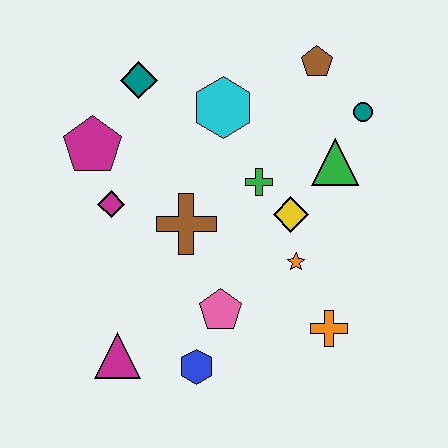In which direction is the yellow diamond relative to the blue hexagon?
The yellow diamond is above the blue hexagon.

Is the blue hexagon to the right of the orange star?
No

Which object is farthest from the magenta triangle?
The brown pentagon is farthest from the magenta triangle.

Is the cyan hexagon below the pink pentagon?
No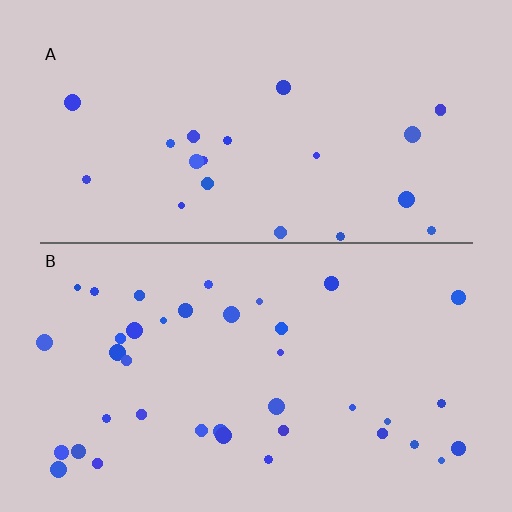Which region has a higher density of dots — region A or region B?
B (the bottom).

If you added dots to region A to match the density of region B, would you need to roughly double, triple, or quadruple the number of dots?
Approximately double.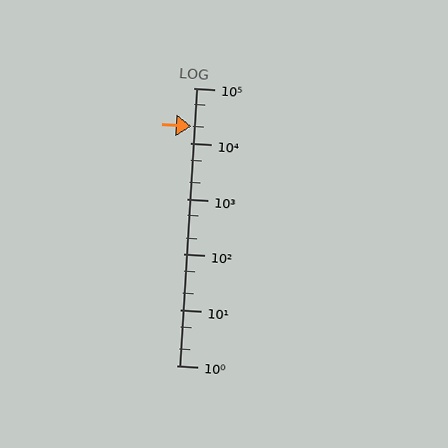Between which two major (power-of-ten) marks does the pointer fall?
The pointer is between 10000 and 100000.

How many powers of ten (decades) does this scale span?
The scale spans 5 decades, from 1 to 100000.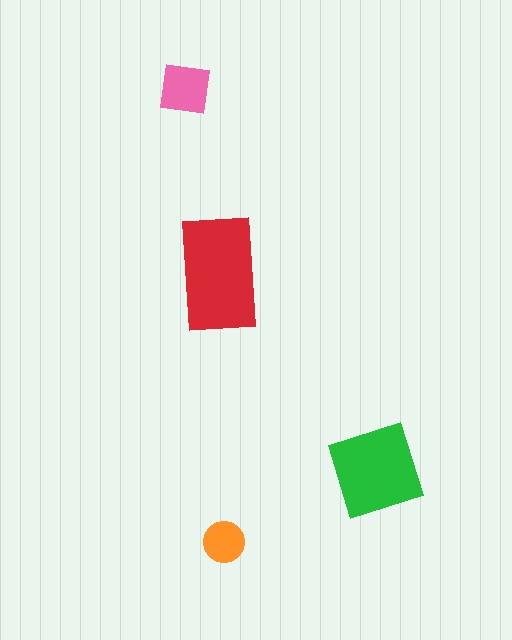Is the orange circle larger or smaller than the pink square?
Smaller.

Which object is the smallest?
The orange circle.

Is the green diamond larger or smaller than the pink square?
Larger.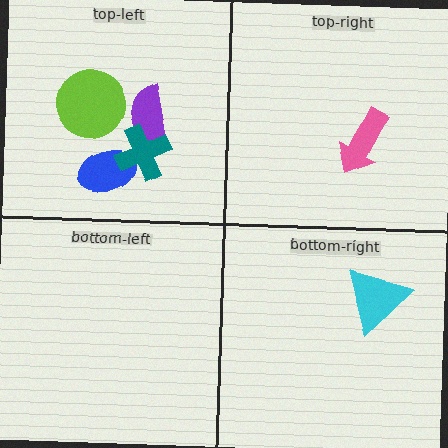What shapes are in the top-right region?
The pink arrow.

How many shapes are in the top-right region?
1.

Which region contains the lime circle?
The top-left region.